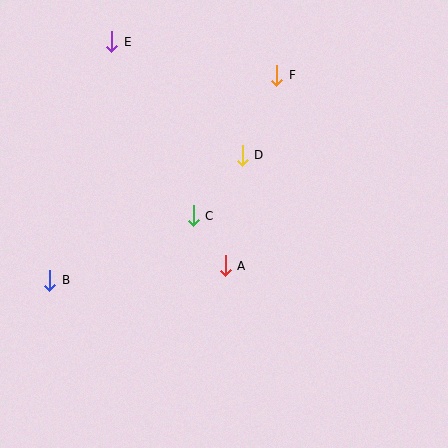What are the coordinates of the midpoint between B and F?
The midpoint between B and F is at (163, 178).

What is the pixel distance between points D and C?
The distance between D and C is 78 pixels.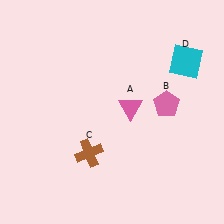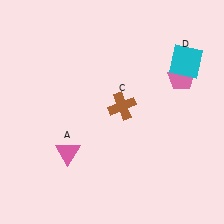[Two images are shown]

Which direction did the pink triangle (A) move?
The pink triangle (A) moved left.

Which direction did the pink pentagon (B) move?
The pink pentagon (B) moved up.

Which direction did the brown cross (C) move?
The brown cross (C) moved up.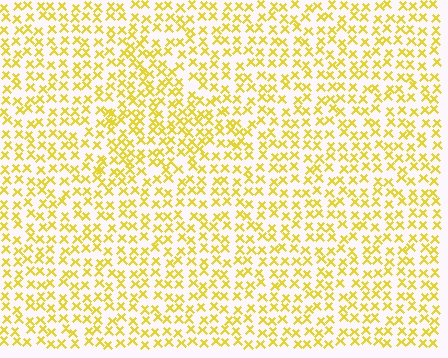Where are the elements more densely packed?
The elements are more densely packed inside the triangle boundary.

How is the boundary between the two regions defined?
The boundary is defined by a change in element density (approximately 1.4x ratio). All elements are the same color, size, and shape.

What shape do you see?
I see a triangle.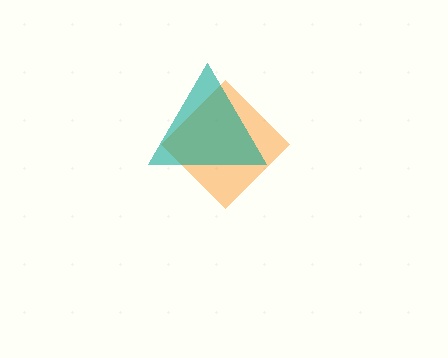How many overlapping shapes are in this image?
There are 2 overlapping shapes in the image.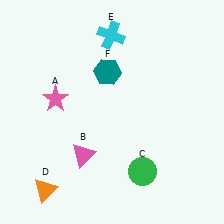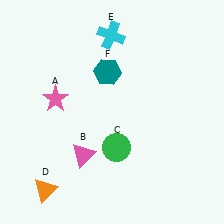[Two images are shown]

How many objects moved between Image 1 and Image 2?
1 object moved between the two images.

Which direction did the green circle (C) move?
The green circle (C) moved left.